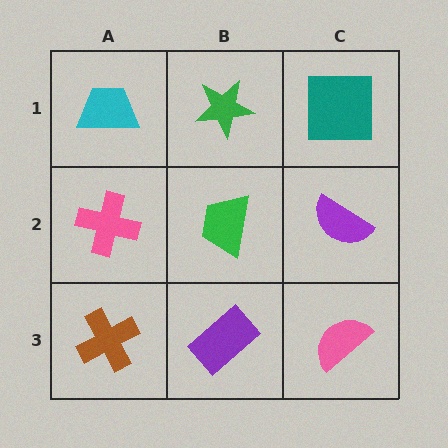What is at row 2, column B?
A green trapezoid.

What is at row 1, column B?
A green star.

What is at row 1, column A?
A cyan trapezoid.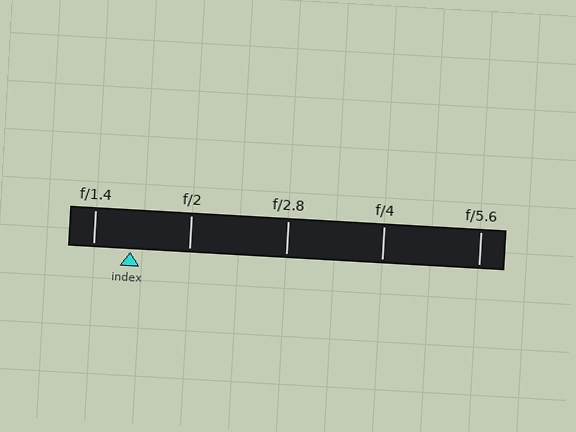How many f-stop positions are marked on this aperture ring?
There are 5 f-stop positions marked.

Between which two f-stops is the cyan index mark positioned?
The index mark is between f/1.4 and f/2.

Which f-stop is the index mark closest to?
The index mark is closest to f/1.4.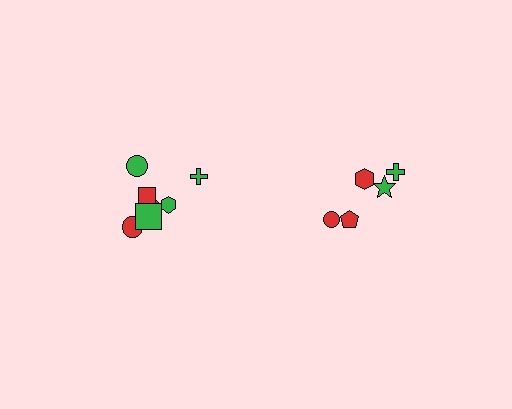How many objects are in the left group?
There are 7 objects.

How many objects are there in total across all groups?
There are 12 objects.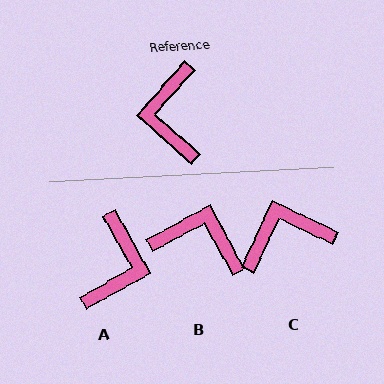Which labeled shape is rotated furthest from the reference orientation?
A, about 161 degrees away.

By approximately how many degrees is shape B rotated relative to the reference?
Approximately 110 degrees clockwise.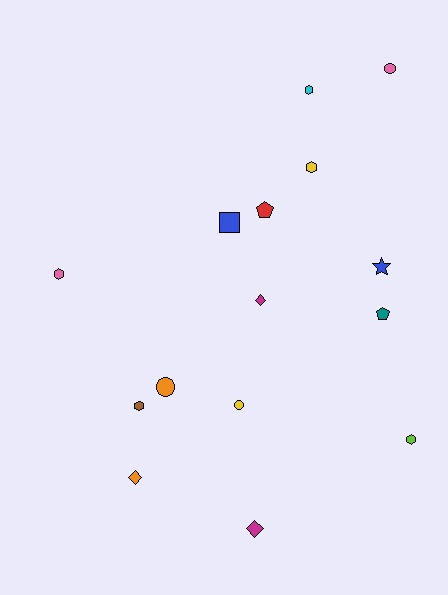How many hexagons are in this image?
There are 5 hexagons.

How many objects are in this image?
There are 15 objects.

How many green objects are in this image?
There are no green objects.